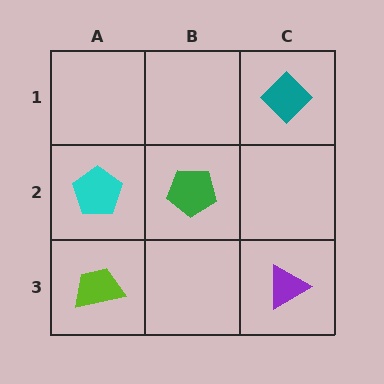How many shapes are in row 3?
2 shapes.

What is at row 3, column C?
A purple triangle.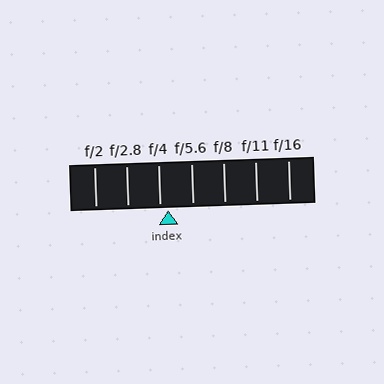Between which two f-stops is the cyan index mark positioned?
The index mark is between f/4 and f/5.6.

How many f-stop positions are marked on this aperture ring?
There are 7 f-stop positions marked.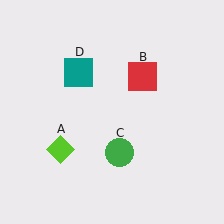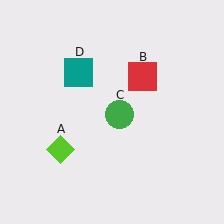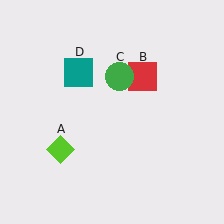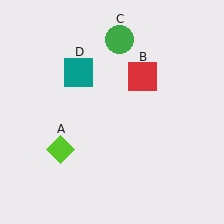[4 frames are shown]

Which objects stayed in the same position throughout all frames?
Lime diamond (object A) and red square (object B) and teal square (object D) remained stationary.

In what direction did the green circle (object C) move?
The green circle (object C) moved up.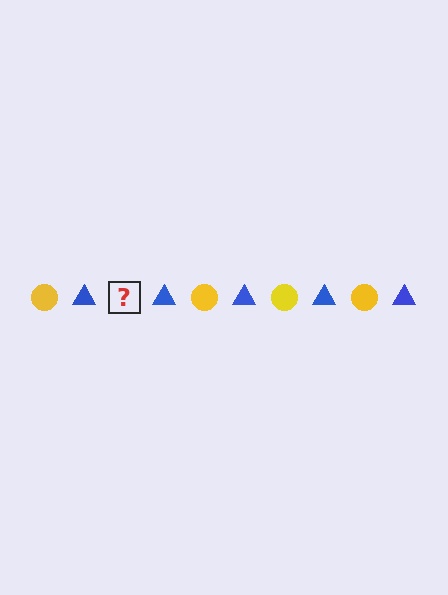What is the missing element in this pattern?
The missing element is a yellow circle.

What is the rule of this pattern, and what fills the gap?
The rule is that the pattern alternates between yellow circle and blue triangle. The gap should be filled with a yellow circle.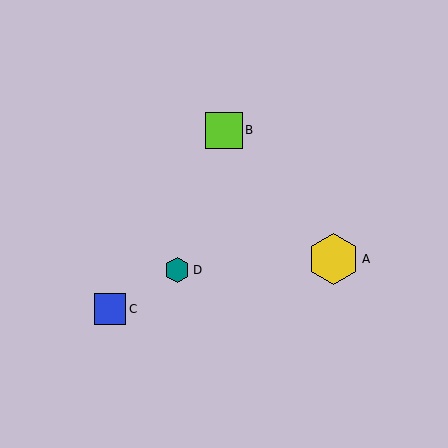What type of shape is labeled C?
Shape C is a blue square.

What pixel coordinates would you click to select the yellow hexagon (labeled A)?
Click at (334, 259) to select the yellow hexagon A.